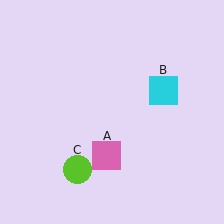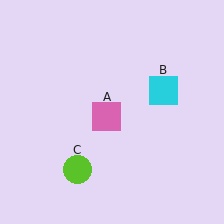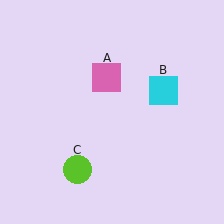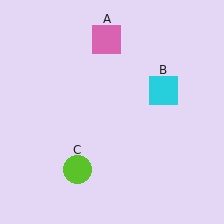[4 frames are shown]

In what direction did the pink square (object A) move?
The pink square (object A) moved up.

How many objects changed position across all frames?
1 object changed position: pink square (object A).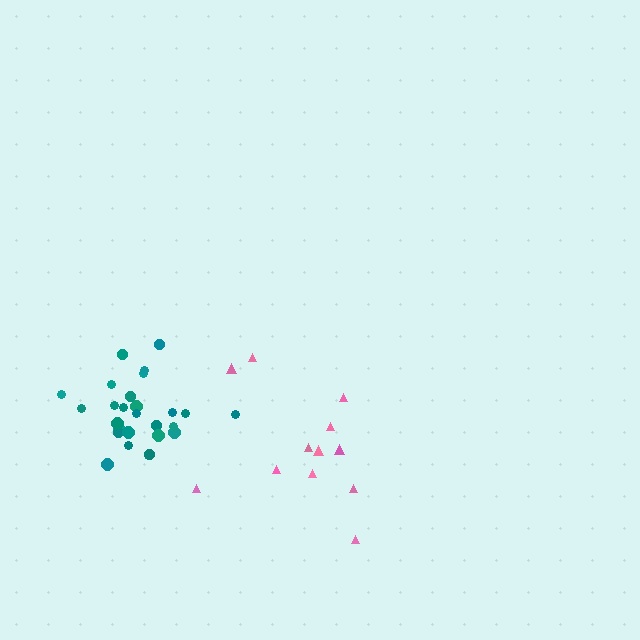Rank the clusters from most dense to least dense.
teal, pink.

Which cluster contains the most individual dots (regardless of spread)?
Teal (28).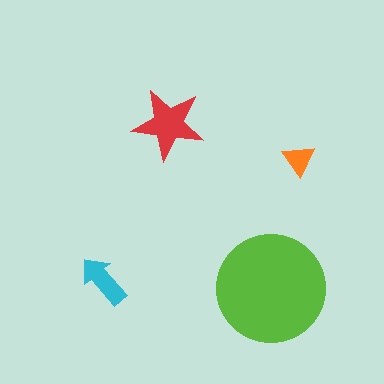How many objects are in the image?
There are 4 objects in the image.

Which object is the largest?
The lime circle.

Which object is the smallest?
The orange triangle.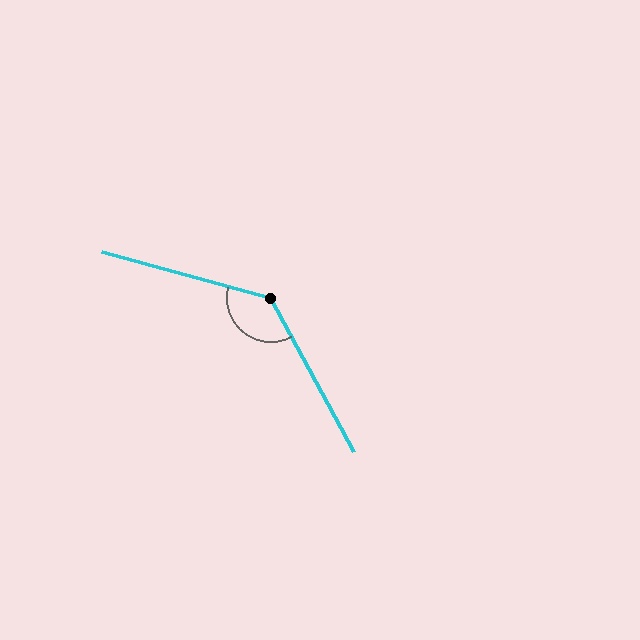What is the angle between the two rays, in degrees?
Approximately 133 degrees.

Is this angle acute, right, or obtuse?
It is obtuse.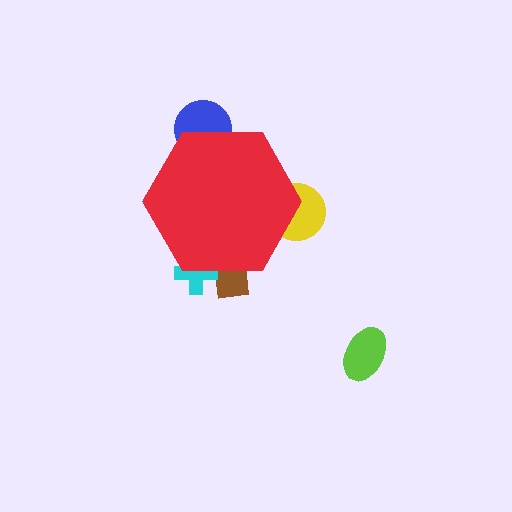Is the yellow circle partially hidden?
Yes, the yellow circle is partially hidden behind the red hexagon.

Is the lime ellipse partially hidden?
No, the lime ellipse is fully visible.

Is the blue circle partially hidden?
Yes, the blue circle is partially hidden behind the red hexagon.